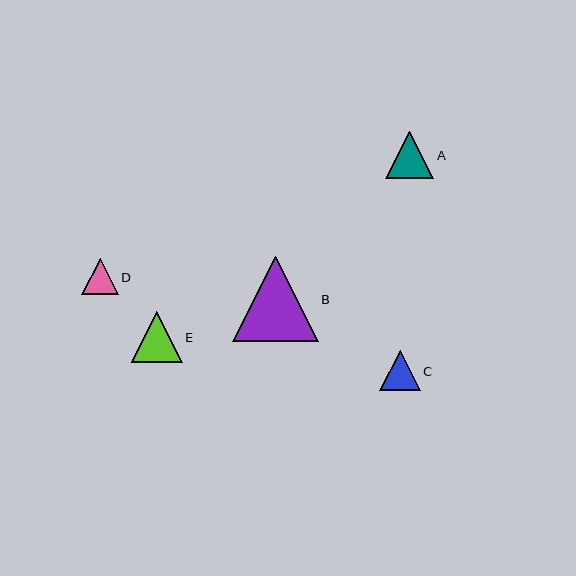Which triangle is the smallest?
Triangle D is the smallest with a size of approximately 37 pixels.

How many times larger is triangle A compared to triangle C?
Triangle A is approximately 1.2 times the size of triangle C.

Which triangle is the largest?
Triangle B is the largest with a size of approximately 85 pixels.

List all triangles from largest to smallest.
From largest to smallest: B, E, A, C, D.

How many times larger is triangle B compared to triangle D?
Triangle B is approximately 2.3 times the size of triangle D.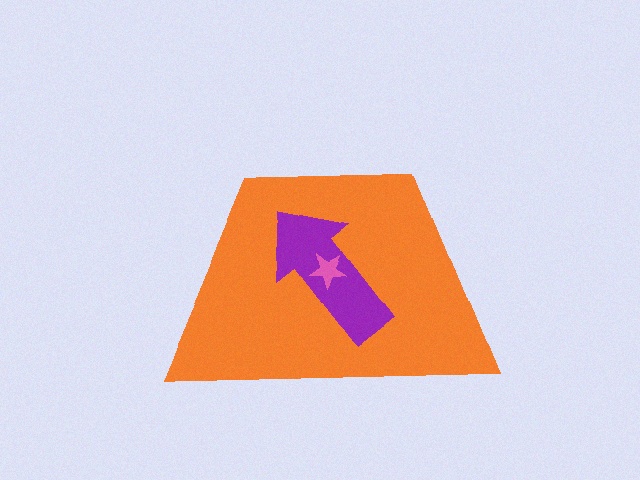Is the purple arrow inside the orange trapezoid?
Yes.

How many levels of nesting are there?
3.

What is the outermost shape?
The orange trapezoid.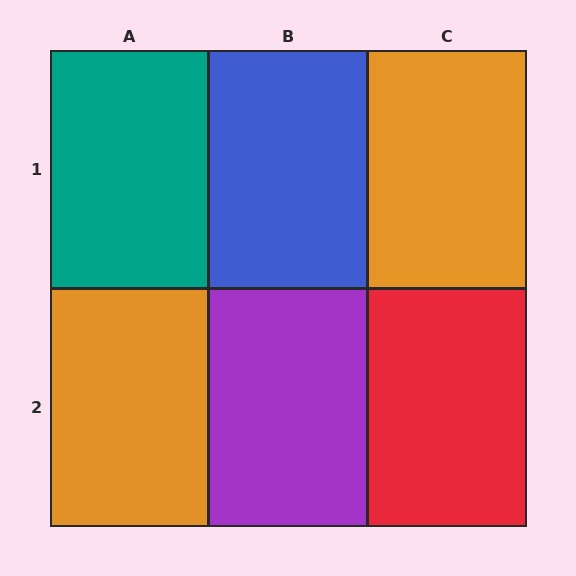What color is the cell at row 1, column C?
Orange.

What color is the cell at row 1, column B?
Blue.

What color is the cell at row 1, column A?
Teal.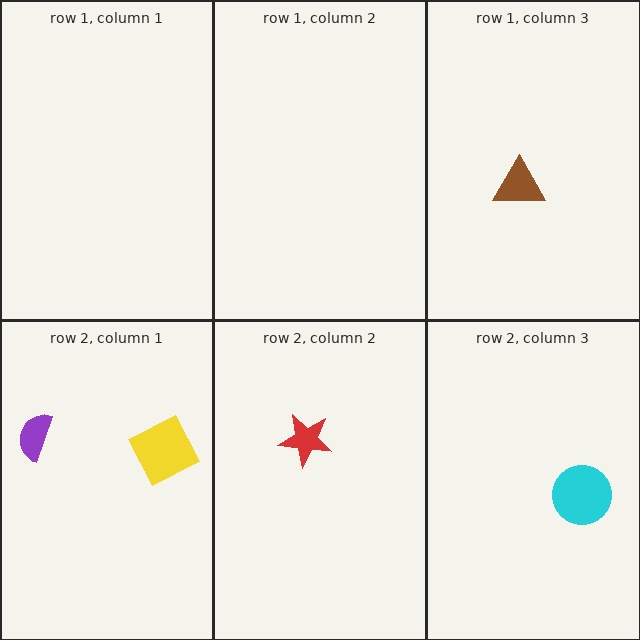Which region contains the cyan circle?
The row 2, column 3 region.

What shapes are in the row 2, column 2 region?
The red star.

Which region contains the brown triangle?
The row 1, column 3 region.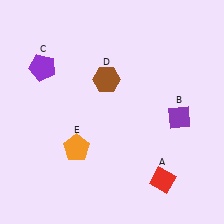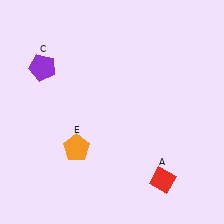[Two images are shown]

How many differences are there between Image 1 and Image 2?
There are 2 differences between the two images.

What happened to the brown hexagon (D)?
The brown hexagon (D) was removed in Image 2. It was in the top-left area of Image 1.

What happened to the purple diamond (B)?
The purple diamond (B) was removed in Image 2. It was in the bottom-right area of Image 1.